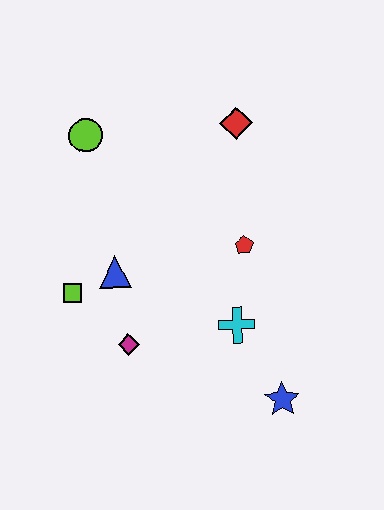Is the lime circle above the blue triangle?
Yes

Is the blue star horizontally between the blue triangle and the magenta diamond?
No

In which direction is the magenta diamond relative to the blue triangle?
The magenta diamond is below the blue triangle.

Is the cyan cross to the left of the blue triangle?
No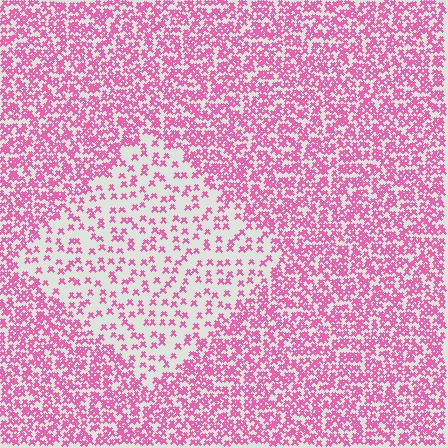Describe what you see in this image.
The image contains small pink elements arranged at two different densities. A diamond-shaped region is visible where the elements are less densely packed than the surrounding area.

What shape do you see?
I see a diamond.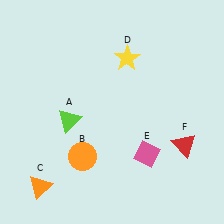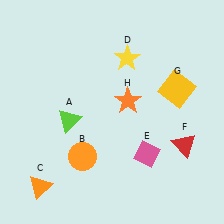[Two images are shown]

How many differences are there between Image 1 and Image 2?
There are 2 differences between the two images.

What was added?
A yellow square (G), an orange star (H) were added in Image 2.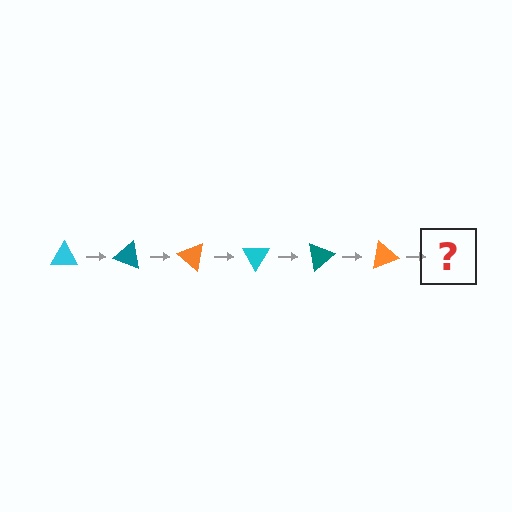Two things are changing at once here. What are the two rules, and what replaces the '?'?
The two rules are that it rotates 20 degrees each step and the color cycles through cyan, teal, and orange. The '?' should be a cyan triangle, rotated 120 degrees from the start.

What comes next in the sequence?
The next element should be a cyan triangle, rotated 120 degrees from the start.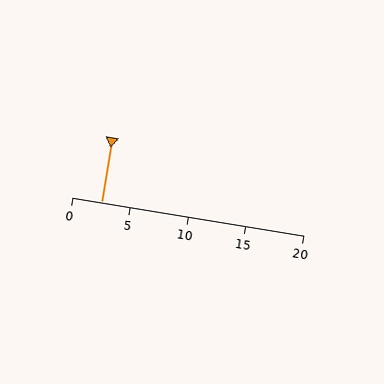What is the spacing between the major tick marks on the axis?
The major ticks are spaced 5 apart.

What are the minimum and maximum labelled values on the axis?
The axis runs from 0 to 20.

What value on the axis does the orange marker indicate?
The marker indicates approximately 2.5.